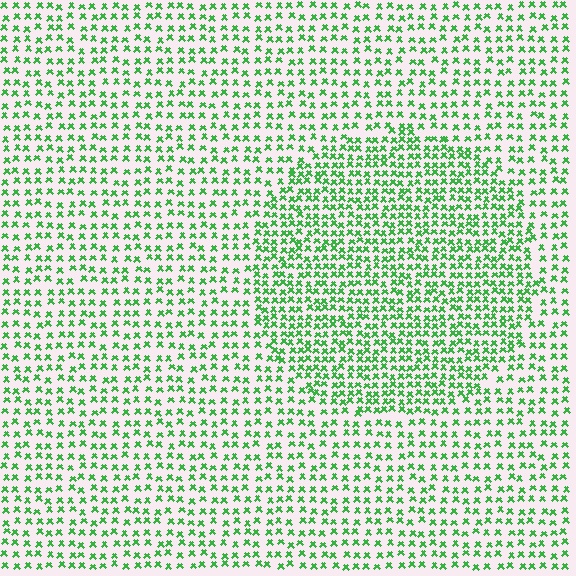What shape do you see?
I see a circle.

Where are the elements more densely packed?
The elements are more densely packed inside the circle boundary.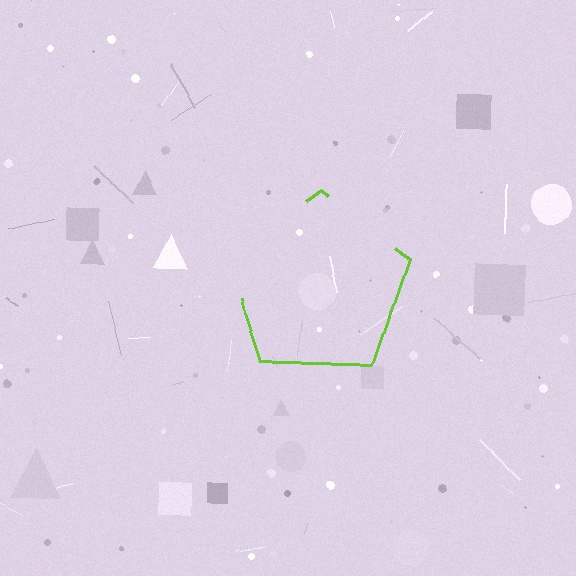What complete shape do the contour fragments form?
The contour fragments form a pentagon.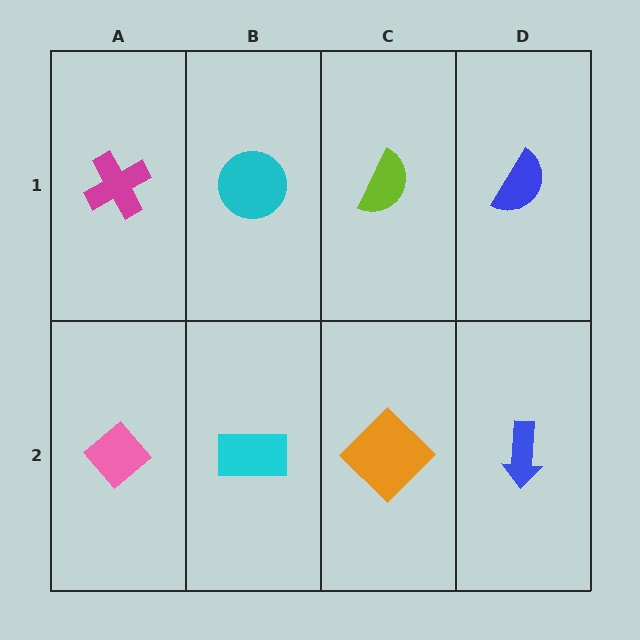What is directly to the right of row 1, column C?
A blue semicircle.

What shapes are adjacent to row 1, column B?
A cyan rectangle (row 2, column B), a magenta cross (row 1, column A), a lime semicircle (row 1, column C).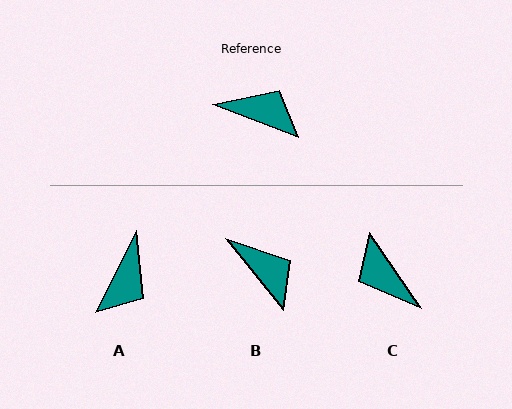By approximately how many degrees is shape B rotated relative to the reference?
Approximately 30 degrees clockwise.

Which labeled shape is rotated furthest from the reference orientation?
C, about 145 degrees away.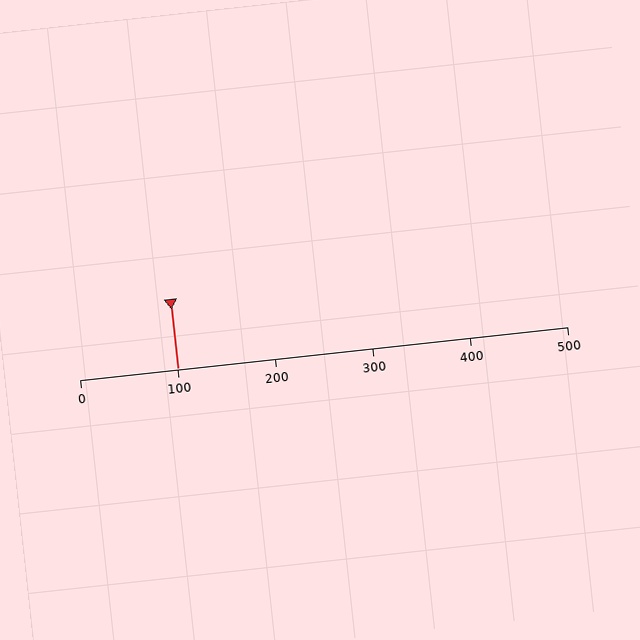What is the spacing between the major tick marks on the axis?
The major ticks are spaced 100 apart.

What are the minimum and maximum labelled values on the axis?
The axis runs from 0 to 500.